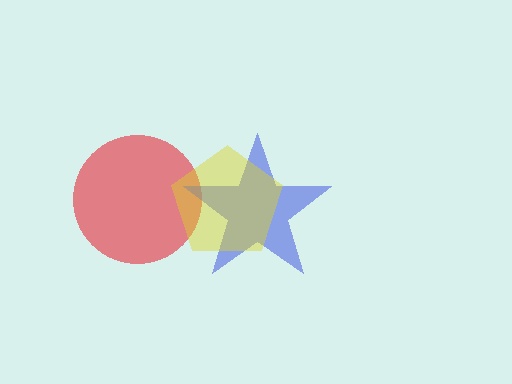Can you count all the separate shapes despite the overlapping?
Yes, there are 3 separate shapes.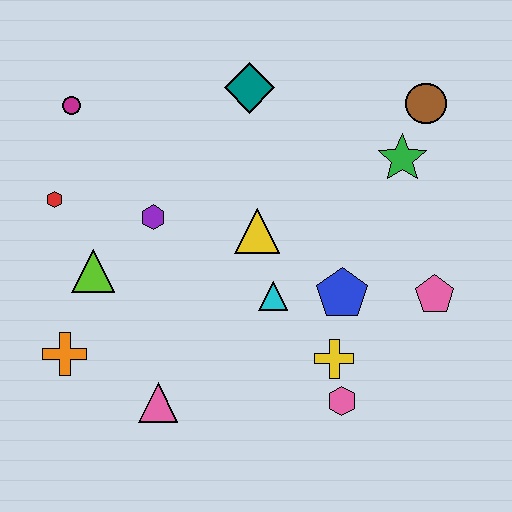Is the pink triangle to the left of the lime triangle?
No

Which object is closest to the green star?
The brown circle is closest to the green star.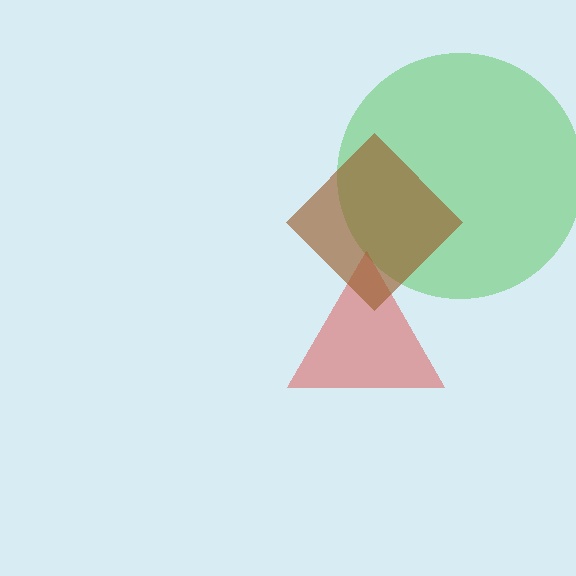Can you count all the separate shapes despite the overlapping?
Yes, there are 3 separate shapes.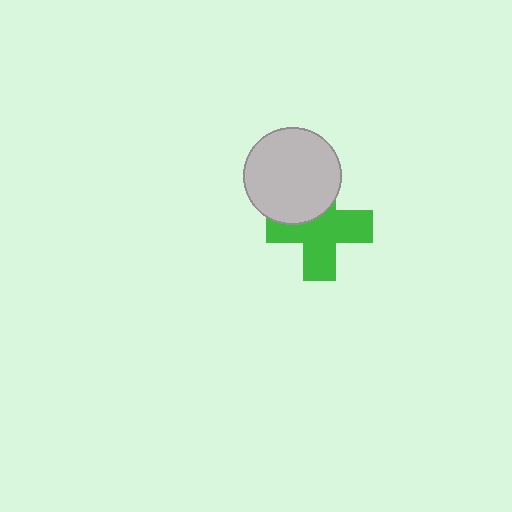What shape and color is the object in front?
The object in front is a light gray circle.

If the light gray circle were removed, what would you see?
You would see the complete green cross.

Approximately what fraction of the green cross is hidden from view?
Roughly 31% of the green cross is hidden behind the light gray circle.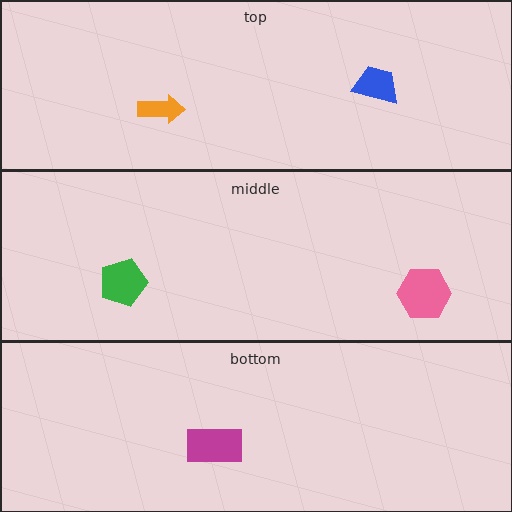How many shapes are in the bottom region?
1.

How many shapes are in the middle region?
2.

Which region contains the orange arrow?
The top region.